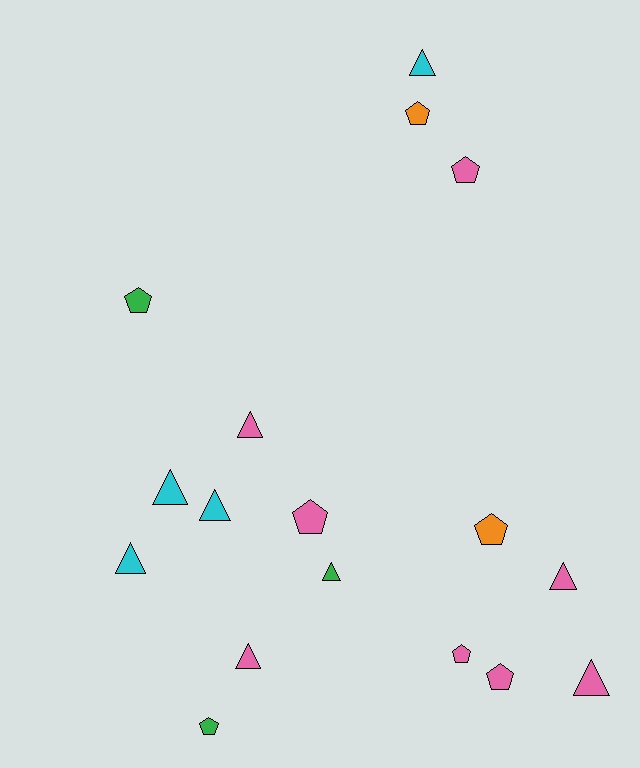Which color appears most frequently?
Pink, with 8 objects.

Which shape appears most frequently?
Triangle, with 9 objects.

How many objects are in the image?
There are 17 objects.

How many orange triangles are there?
There are no orange triangles.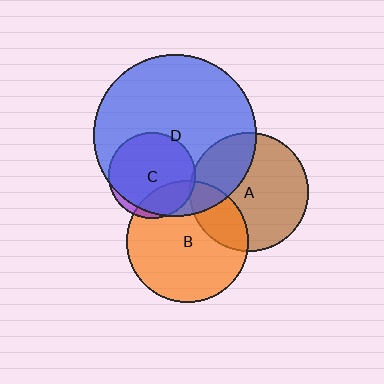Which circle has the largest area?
Circle D (blue).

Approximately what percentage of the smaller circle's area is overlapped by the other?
Approximately 5%.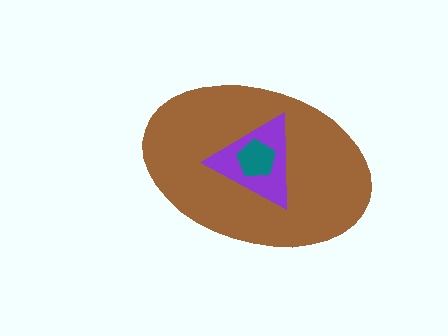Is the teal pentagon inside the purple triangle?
Yes.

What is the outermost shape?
The brown ellipse.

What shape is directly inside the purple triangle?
The teal pentagon.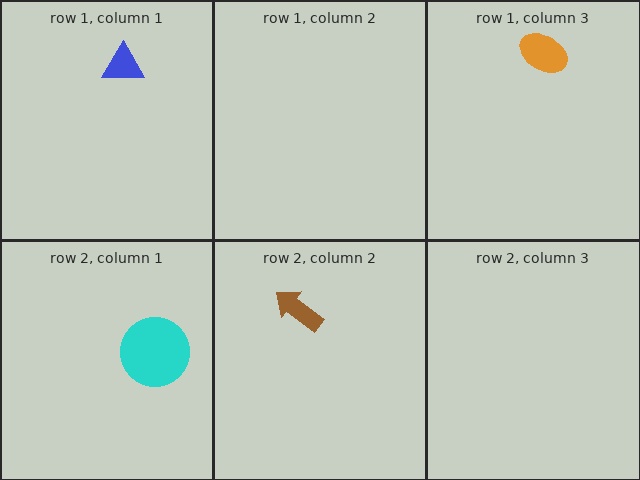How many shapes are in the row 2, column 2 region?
1.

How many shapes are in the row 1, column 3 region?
1.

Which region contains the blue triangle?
The row 1, column 1 region.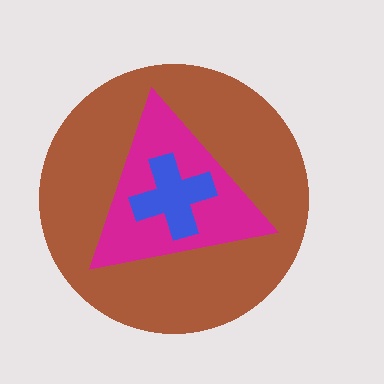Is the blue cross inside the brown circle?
Yes.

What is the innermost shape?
The blue cross.